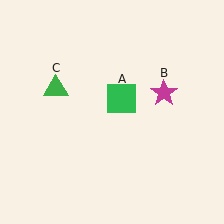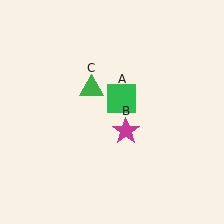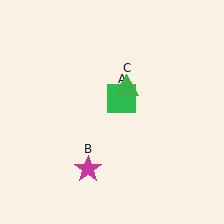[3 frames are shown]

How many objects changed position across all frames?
2 objects changed position: magenta star (object B), green triangle (object C).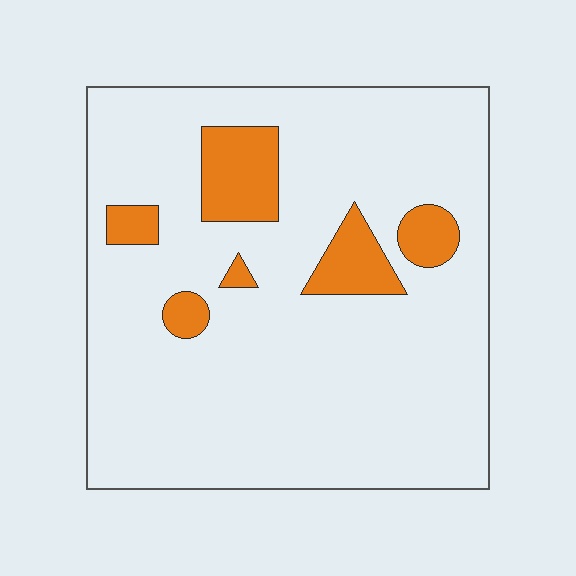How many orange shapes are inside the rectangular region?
6.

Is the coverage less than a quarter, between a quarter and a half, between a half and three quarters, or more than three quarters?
Less than a quarter.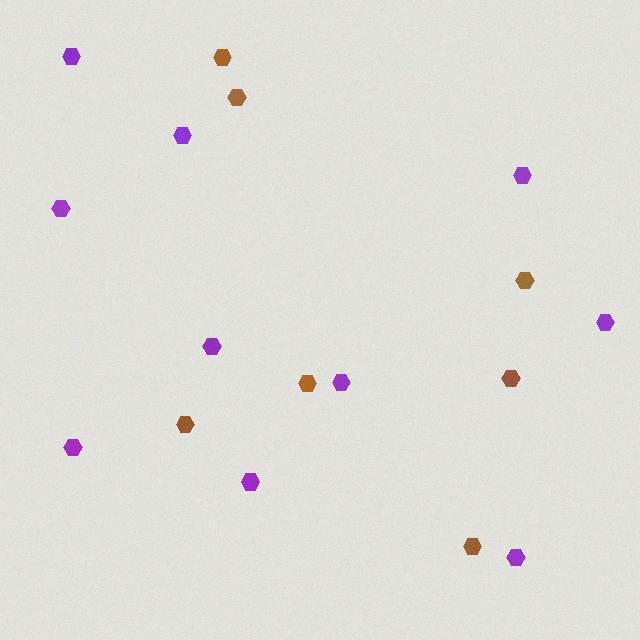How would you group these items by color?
There are 2 groups: one group of purple hexagons (10) and one group of brown hexagons (7).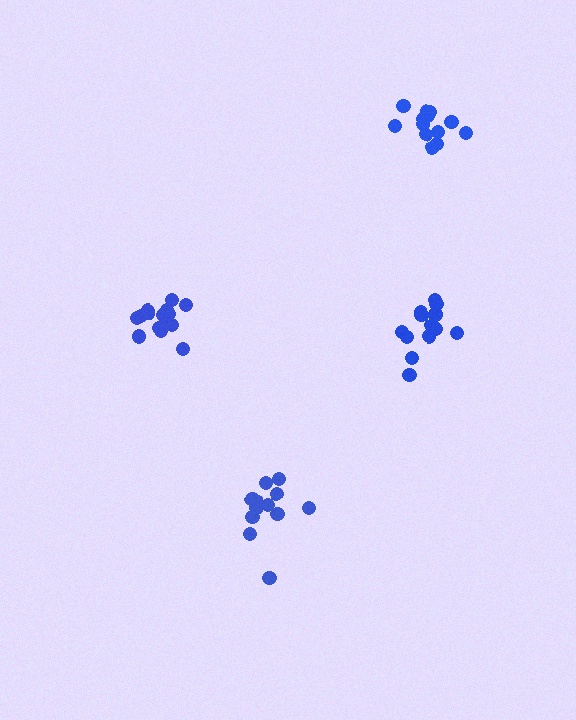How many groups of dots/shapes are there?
There are 4 groups.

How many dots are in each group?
Group 1: 15 dots, Group 2: 14 dots, Group 3: 12 dots, Group 4: 14 dots (55 total).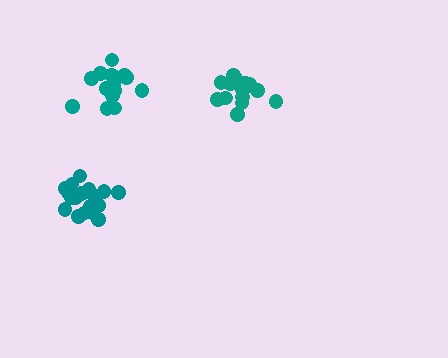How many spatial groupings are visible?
There are 3 spatial groupings.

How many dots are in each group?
Group 1: 15 dots, Group 2: 16 dots, Group 3: 19 dots (50 total).